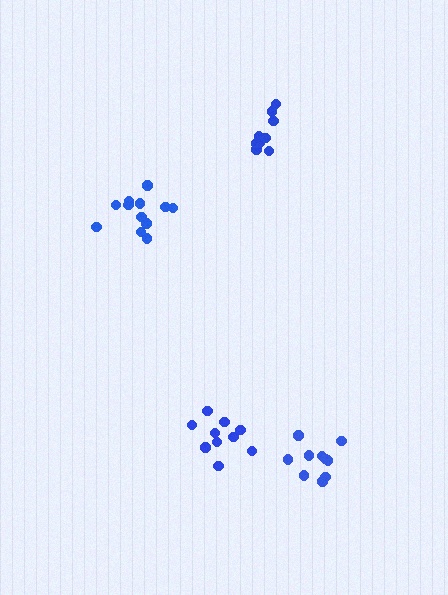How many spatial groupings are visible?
There are 4 spatial groupings.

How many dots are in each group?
Group 1: 13 dots, Group 2: 10 dots, Group 3: 11 dots, Group 4: 10 dots (44 total).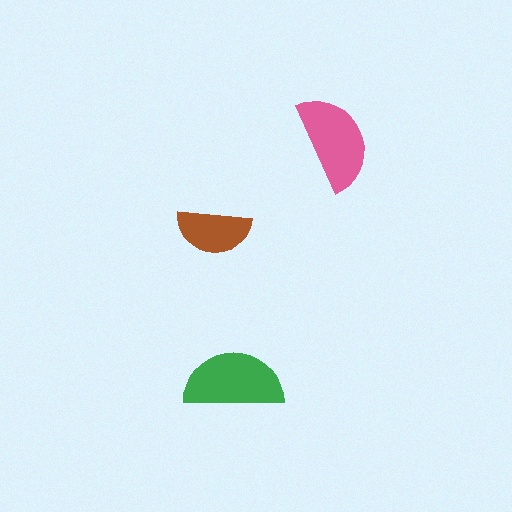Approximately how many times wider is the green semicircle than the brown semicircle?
About 1.5 times wider.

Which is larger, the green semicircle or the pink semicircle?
The green one.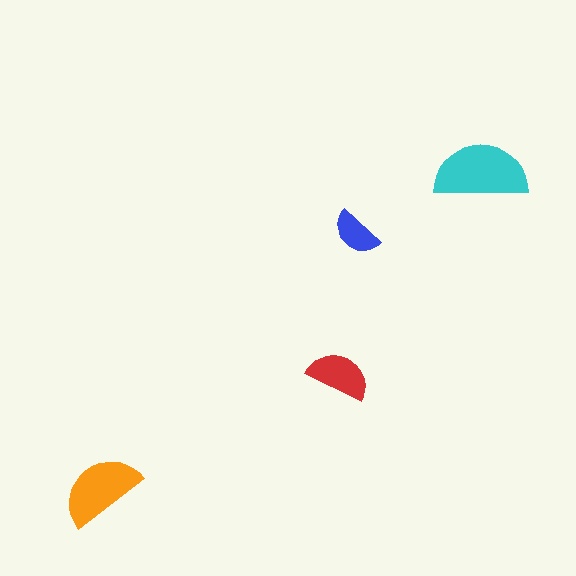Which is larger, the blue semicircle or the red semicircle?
The red one.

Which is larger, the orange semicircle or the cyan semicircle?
The cyan one.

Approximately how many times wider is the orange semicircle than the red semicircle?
About 1.5 times wider.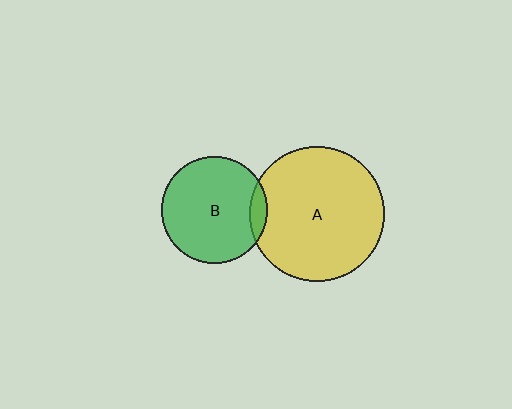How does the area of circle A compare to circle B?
Approximately 1.6 times.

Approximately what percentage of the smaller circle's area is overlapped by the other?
Approximately 10%.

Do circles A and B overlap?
Yes.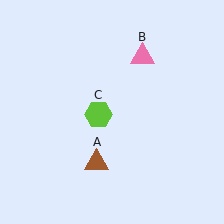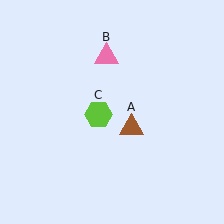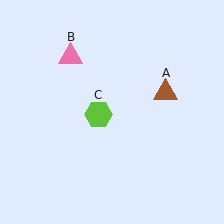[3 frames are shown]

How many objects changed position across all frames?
2 objects changed position: brown triangle (object A), pink triangle (object B).